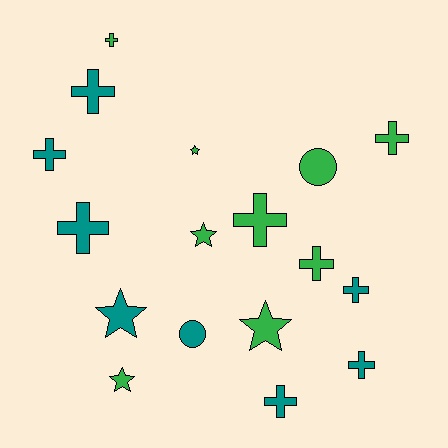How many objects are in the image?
There are 17 objects.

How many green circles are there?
There is 1 green circle.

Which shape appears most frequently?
Cross, with 10 objects.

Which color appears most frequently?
Green, with 9 objects.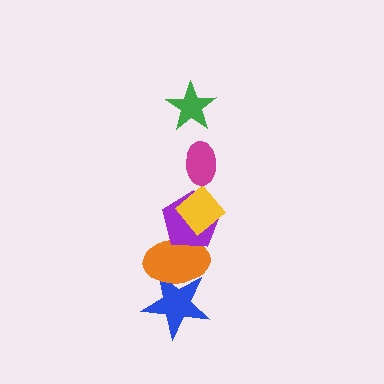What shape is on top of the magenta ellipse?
The green star is on top of the magenta ellipse.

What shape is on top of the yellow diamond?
The magenta ellipse is on top of the yellow diamond.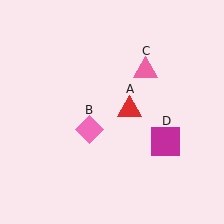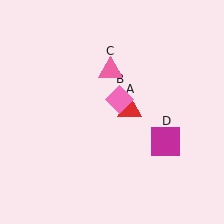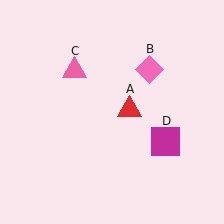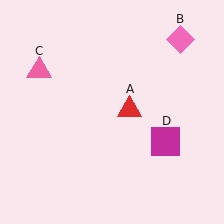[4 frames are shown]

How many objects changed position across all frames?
2 objects changed position: pink diamond (object B), pink triangle (object C).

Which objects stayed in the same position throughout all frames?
Red triangle (object A) and magenta square (object D) remained stationary.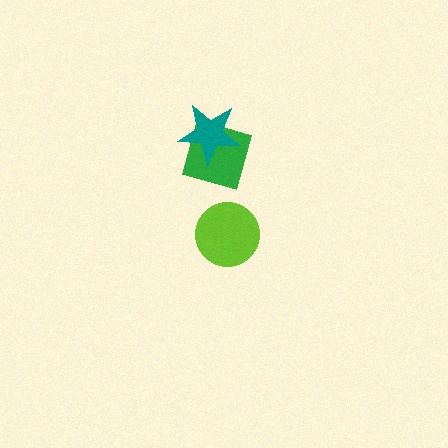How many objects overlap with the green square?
1 object overlaps with the green square.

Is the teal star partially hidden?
No, no other shape covers it.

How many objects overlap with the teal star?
1 object overlaps with the teal star.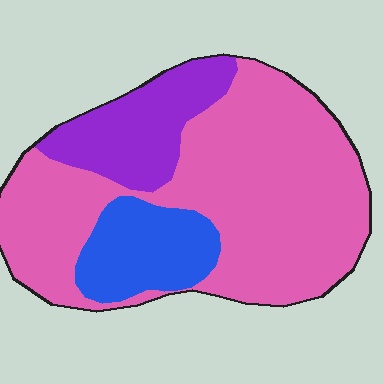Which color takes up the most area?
Pink, at roughly 65%.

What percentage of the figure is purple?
Purple takes up about one sixth (1/6) of the figure.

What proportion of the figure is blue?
Blue takes up about one sixth (1/6) of the figure.